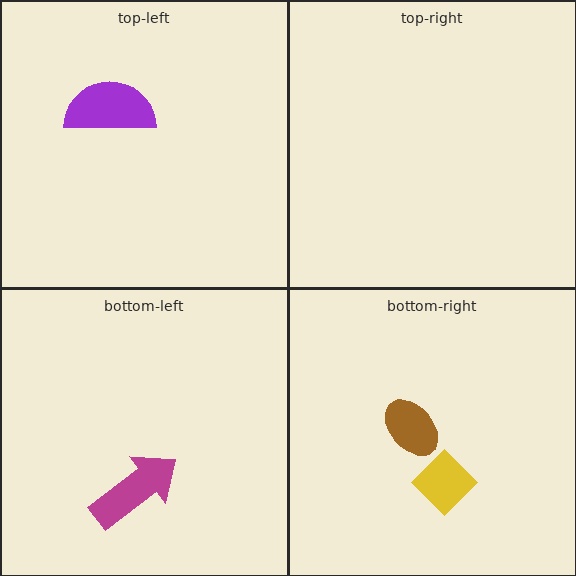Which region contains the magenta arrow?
The bottom-left region.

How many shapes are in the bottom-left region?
1.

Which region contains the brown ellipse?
The bottom-right region.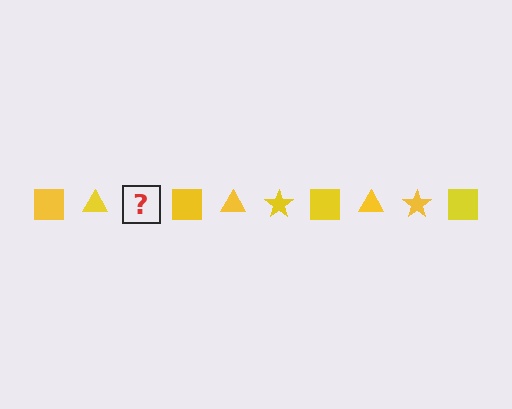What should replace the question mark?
The question mark should be replaced with a yellow star.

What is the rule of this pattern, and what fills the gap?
The rule is that the pattern cycles through square, triangle, star shapes in yellow. The gap should be filled with a yellow star.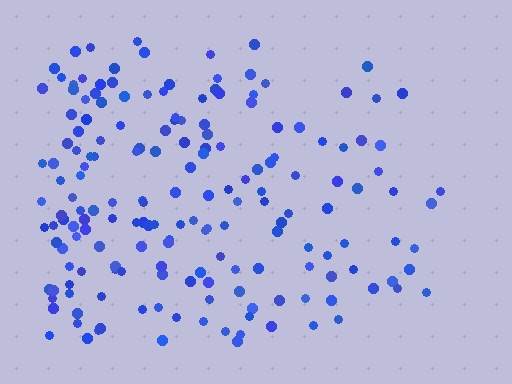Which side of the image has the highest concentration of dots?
The left.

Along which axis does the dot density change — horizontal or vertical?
Horizontal.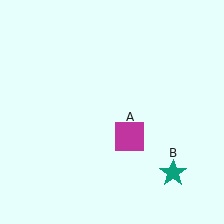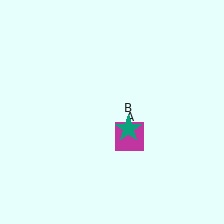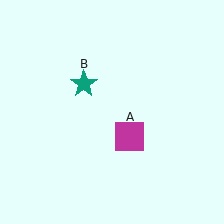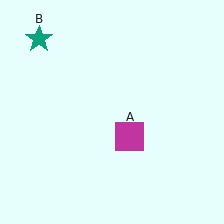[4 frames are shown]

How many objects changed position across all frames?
1 object changed position: teal star (object B).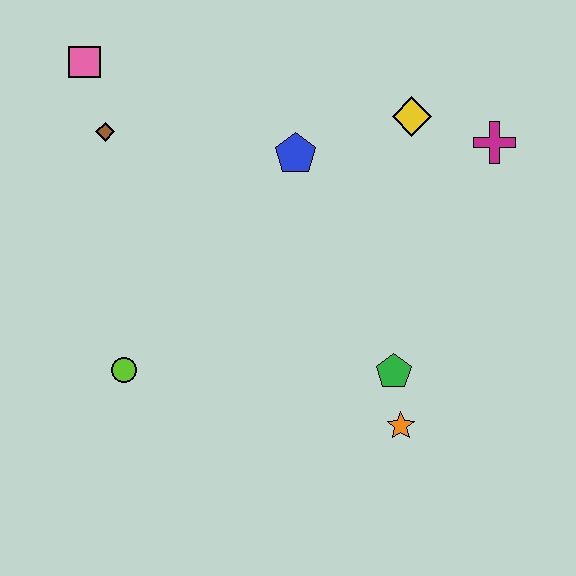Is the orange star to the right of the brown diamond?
Yes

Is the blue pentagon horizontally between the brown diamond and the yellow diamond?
Yes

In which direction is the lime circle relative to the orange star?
The lime circle is to the left of the orange star.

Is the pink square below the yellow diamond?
No